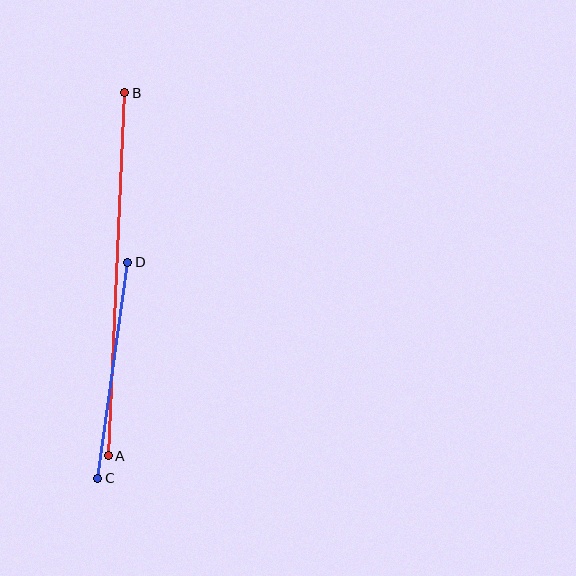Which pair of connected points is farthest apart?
Points A and B are farthest apart.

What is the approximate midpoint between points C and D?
The midpoint is at approximately (113, 370) pixels.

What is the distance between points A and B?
The distance is approximately 363 pixels.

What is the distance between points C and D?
The distance is approximately 218 pixels.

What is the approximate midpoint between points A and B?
The midpoint is at approximately (117, 274) pixels.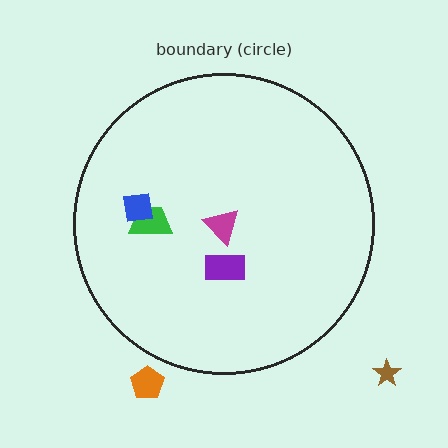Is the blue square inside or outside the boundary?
Inside.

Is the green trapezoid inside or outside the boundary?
Inside.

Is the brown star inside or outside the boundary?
Outside.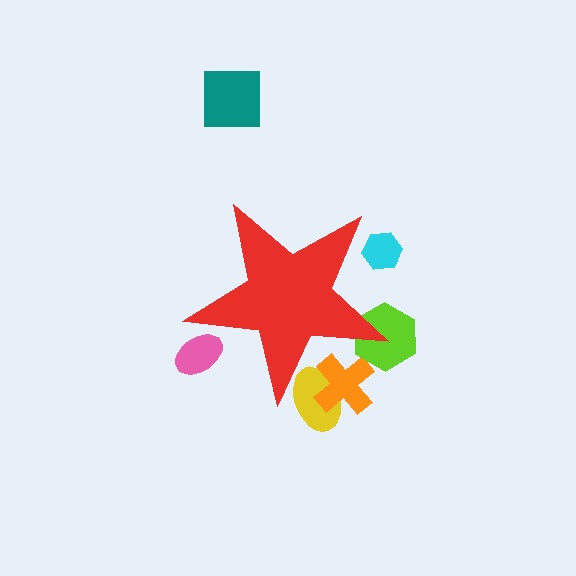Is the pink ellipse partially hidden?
Yes, the pink ellipse is partially hidden behind the red star.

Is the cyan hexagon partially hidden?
Yes, the cyan hexagon is partially hidden behind the red star.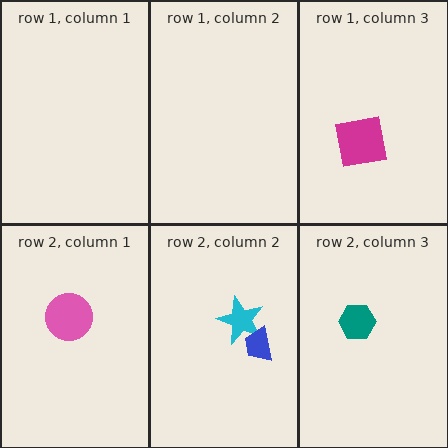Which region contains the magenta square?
The row 1, column 3 region.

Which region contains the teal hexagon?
The row 2, column 3 region.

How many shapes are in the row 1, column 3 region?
1.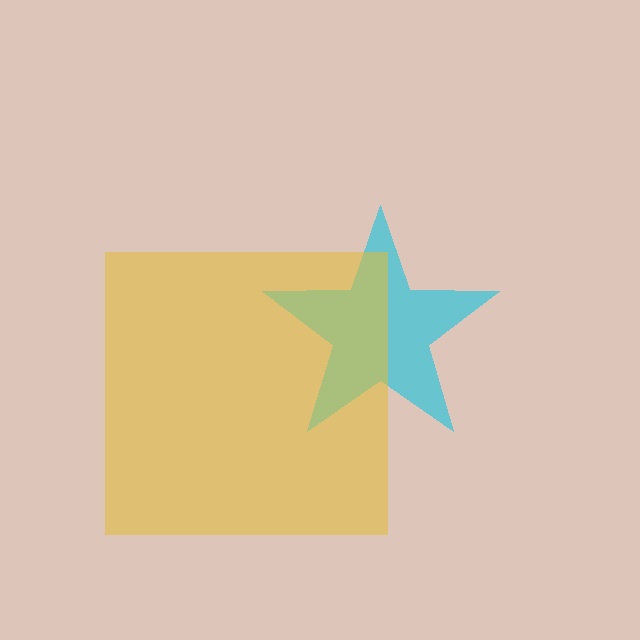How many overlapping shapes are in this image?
There are 2 overlapping shapes in the image.